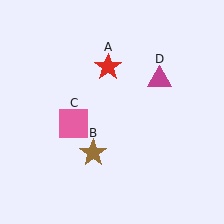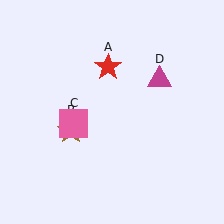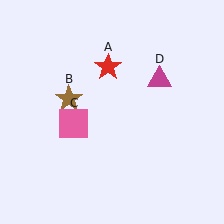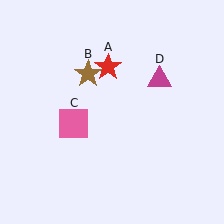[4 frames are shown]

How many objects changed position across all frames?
1 object changed position: brown star (object B).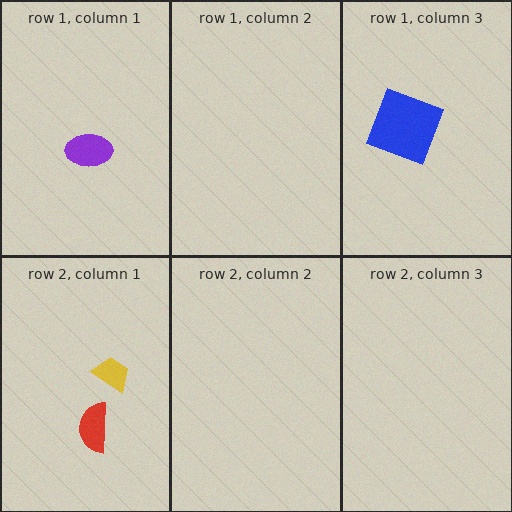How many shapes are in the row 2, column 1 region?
2.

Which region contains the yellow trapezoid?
The row 2, column 1 region.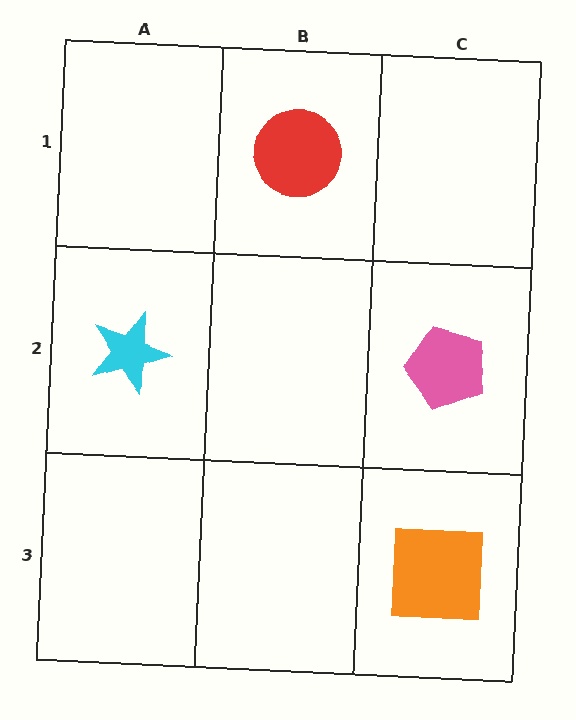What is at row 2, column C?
A pink pentagon.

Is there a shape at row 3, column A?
No, that cell is empty.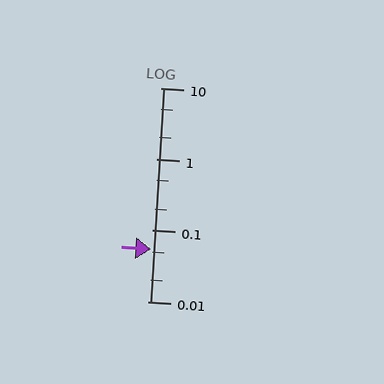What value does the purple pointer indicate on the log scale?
The pointer indicates approximately 0.055.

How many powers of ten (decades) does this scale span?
The scale spans 3 decades, from 0.01 to 10.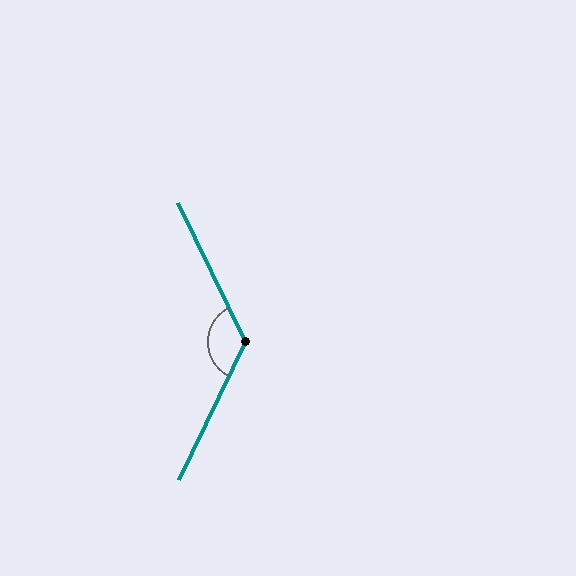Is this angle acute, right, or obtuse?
It is obtuse.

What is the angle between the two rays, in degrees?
Approximately 129 degrees.